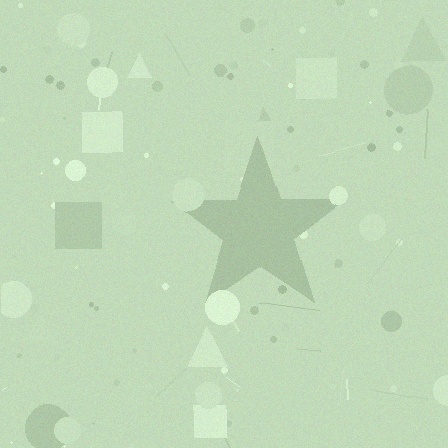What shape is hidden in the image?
A star is hidden in the image.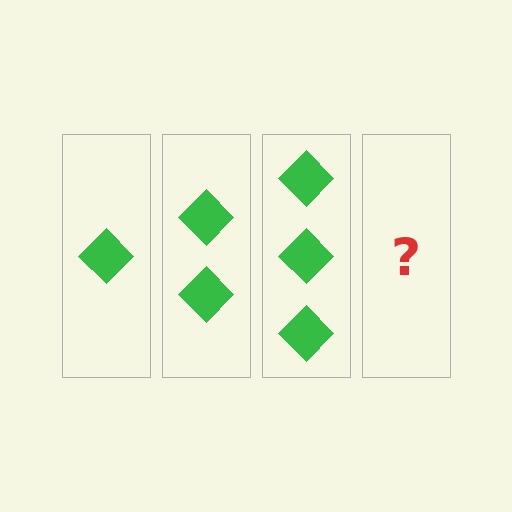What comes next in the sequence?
The next element should be 4 diamonds.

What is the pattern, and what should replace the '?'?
The pattern is that each step adds one more diamond. The '?' should be 4 diamonds.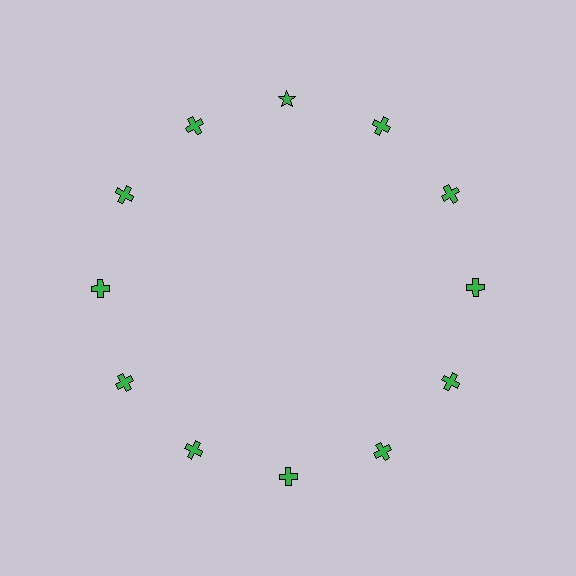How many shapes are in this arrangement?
There are 12 shapes arranged in a ring pattern.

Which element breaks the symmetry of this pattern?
The green star at roughly the 12 o'clock position breaks the symmetry. All other shapes are green crosses.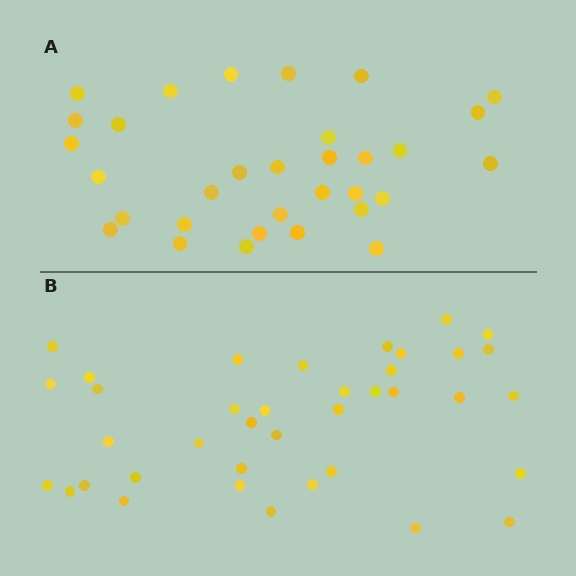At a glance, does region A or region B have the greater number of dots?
Region B (the bottom region) has more dots.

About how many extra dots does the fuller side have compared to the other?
Region B has about 6 more dots than region A.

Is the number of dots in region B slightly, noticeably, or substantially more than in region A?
Region B has only slightly more — the two regions are fairly close. The ratio is roughly 1.2 to 1.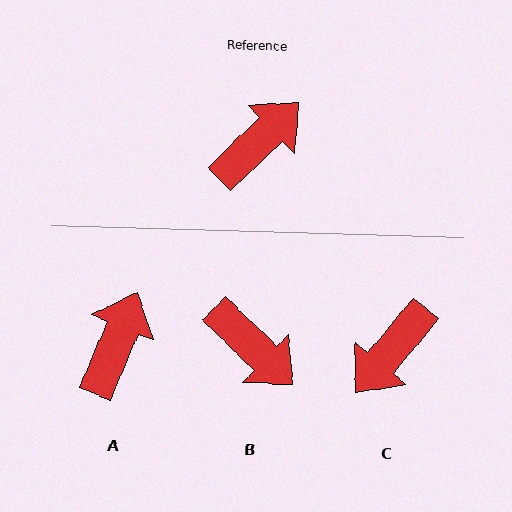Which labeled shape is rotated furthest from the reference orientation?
C, about 173 degrees away.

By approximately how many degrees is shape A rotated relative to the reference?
Approximately 24 degrees counter-clockwise.